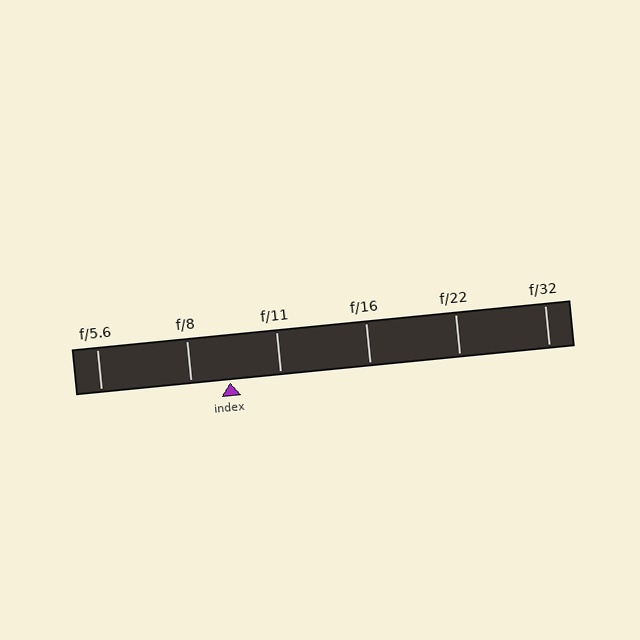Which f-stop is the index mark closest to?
The index mark is closest to f/8.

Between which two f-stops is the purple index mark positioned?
The index mark is between f/8 and f/11.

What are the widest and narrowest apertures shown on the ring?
The widest aperture shown is f/5.6 and the narrowest is f/32.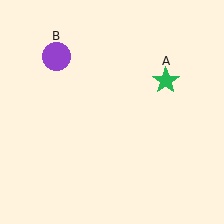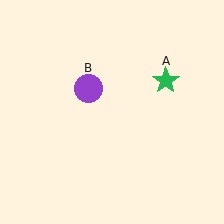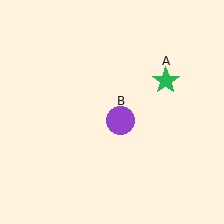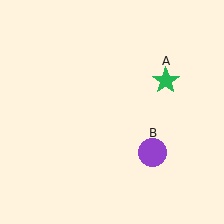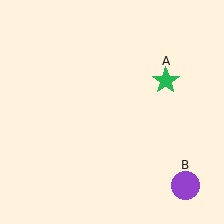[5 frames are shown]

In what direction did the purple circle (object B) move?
The purple circle (object B) moved down and to the right.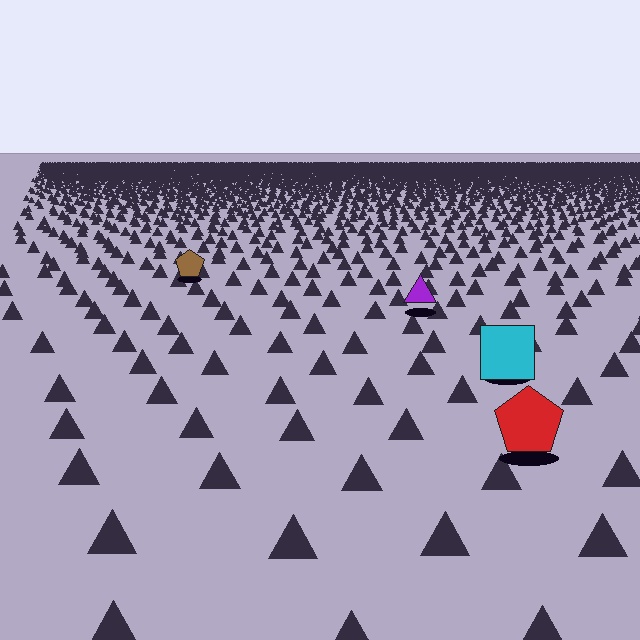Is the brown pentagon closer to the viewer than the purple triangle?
No. The purple triangle is closer — you can tell from the texture gradient: the ground texture is coarser near it.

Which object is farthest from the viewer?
The brown pentagon is farthest from the viewer. It appears smaller and the ground texture around it is denser.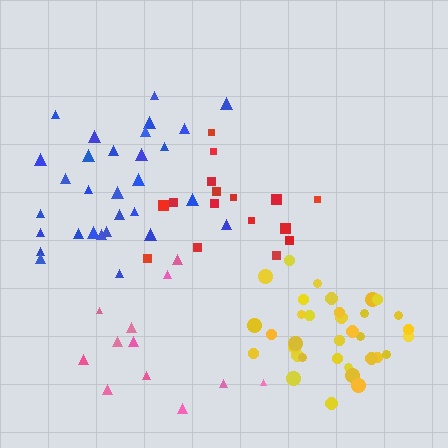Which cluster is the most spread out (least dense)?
Pink.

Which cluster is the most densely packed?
Yellow.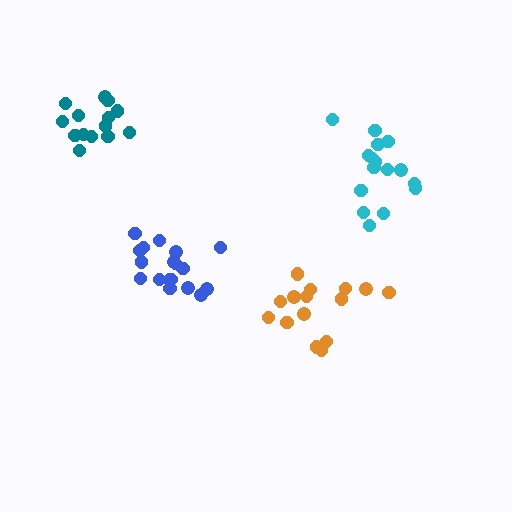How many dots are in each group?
Group 1: 18 dots, Group 2: 14 dots, Group 3: 15 dots, Group 4: 16 dots (63 total).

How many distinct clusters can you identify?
There are 4 distinct clusters.